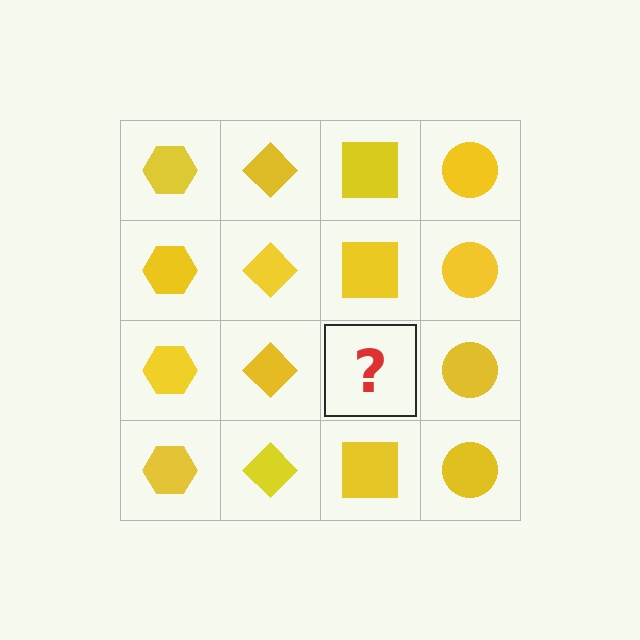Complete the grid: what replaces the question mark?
The question mark should be replaced with a yellow square.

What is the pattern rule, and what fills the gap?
The rule is that each column has a consistent shape. The gap should be filled with a yellow square.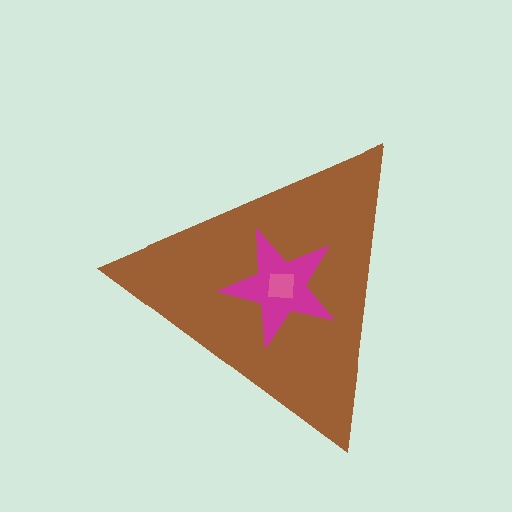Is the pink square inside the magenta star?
Yes.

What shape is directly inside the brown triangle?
The magenta star.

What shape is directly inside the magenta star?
The pink square.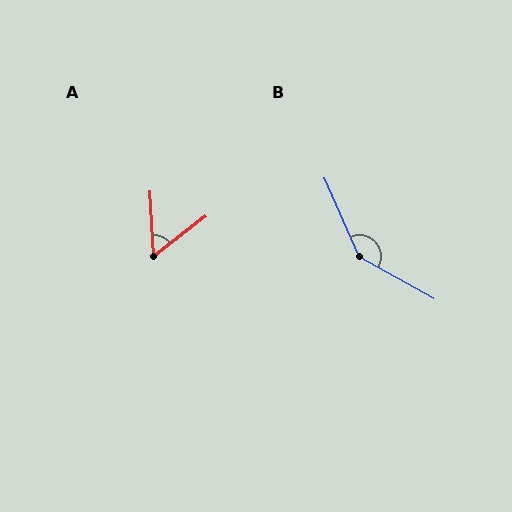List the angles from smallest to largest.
A (56°), B (143°).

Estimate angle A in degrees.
Approximately 56 degrees.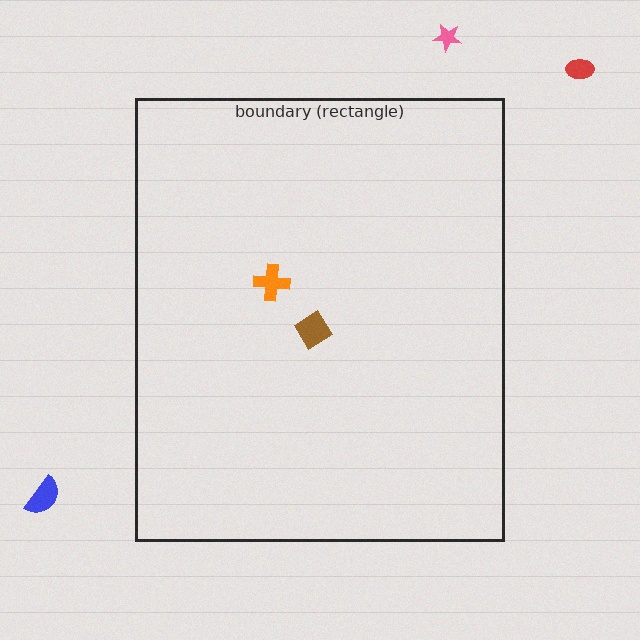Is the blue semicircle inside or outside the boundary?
Outside.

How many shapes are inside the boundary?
2 inside, 3 outside.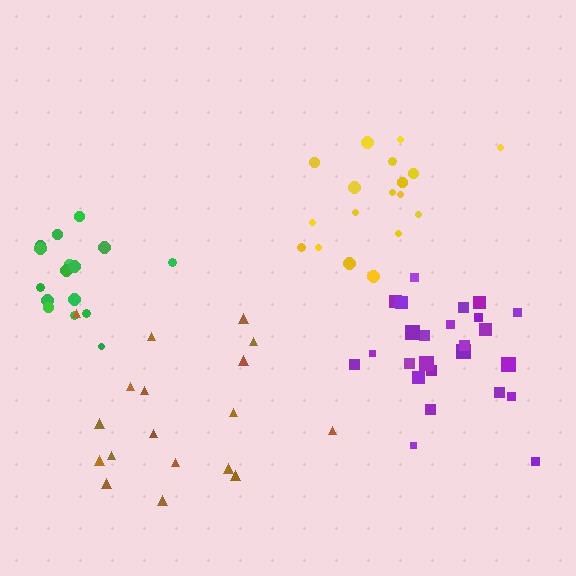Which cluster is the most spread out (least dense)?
Brown.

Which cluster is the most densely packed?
Purple.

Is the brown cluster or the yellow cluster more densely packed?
Yellow.